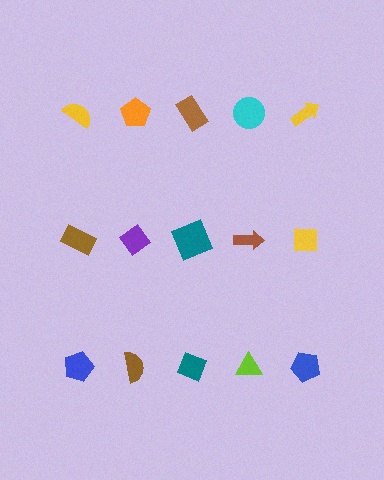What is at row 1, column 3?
A brown rectangle.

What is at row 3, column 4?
A lime triangle.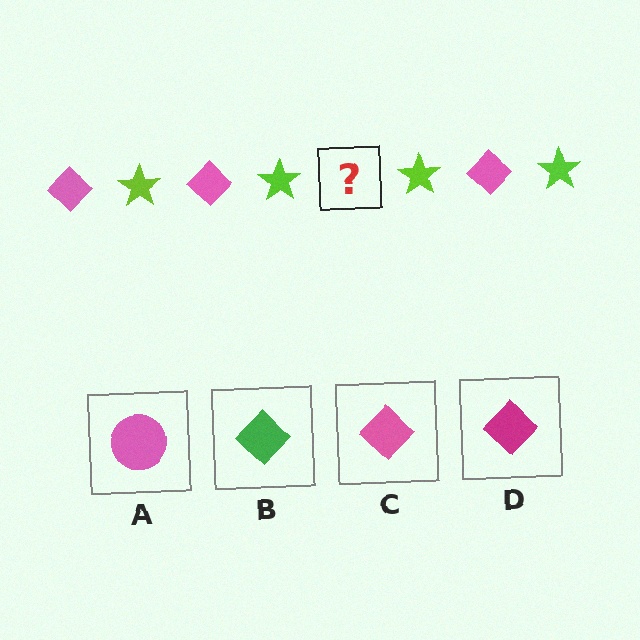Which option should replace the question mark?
Option C.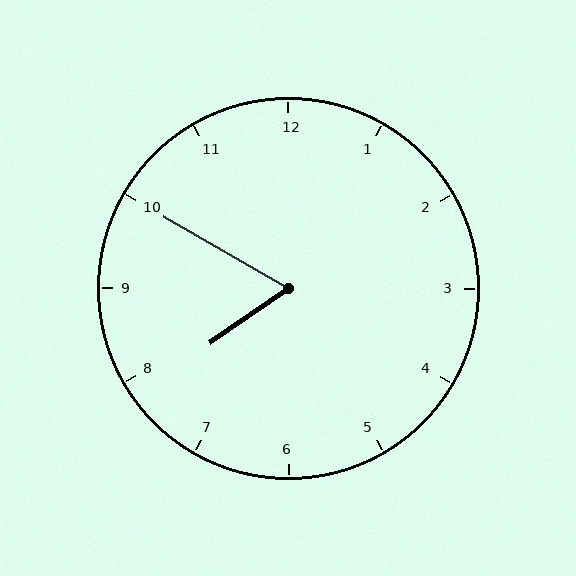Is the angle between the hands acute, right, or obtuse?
It is acute.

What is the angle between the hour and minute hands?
Approximately 65 degrees.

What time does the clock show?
7:50.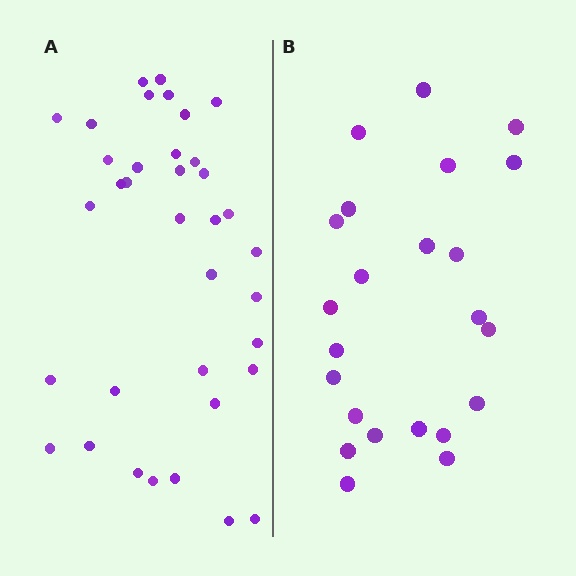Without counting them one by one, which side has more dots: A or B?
Region A (the left region) has more dots.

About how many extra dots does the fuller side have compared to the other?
Region A has approximately 15 more dots than region B.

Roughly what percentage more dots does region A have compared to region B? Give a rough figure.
About 55% more.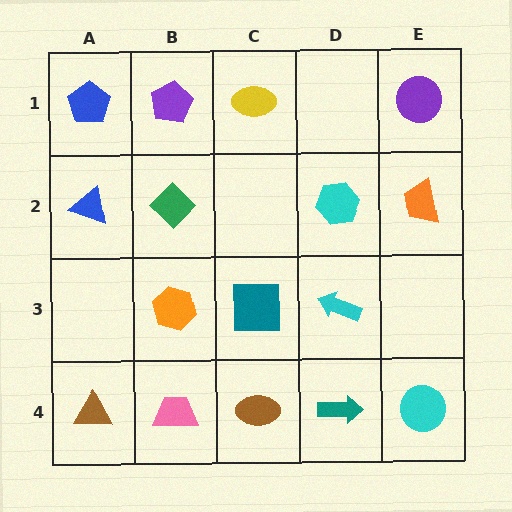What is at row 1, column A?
A blue pentagon.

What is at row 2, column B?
A green diamond.